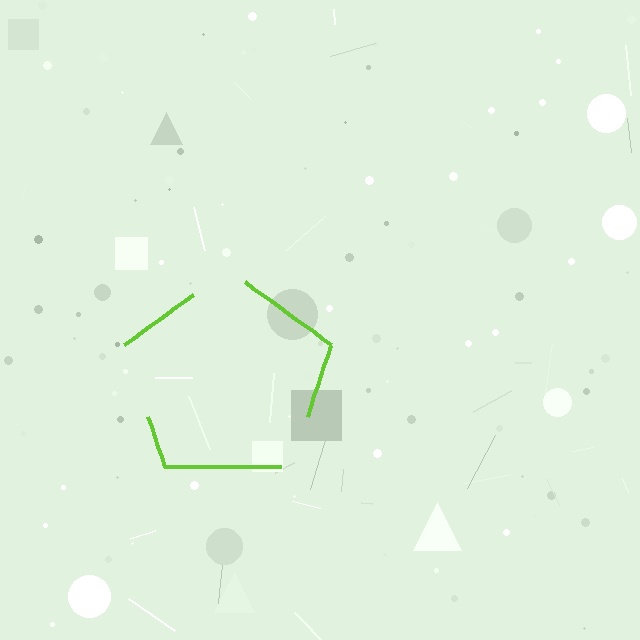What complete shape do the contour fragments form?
The contour fragments form a pentagon.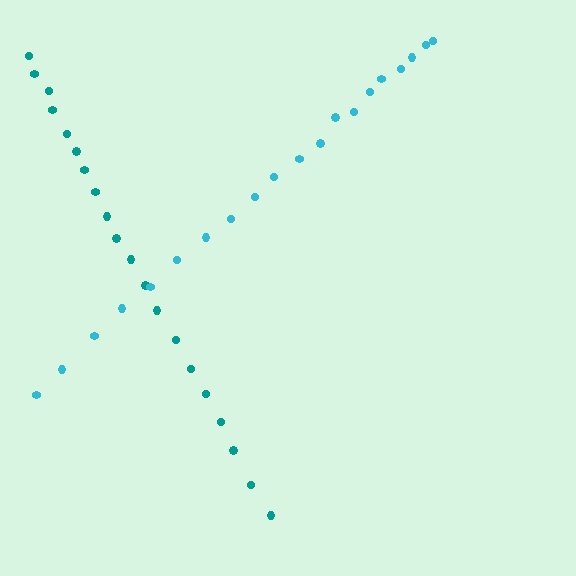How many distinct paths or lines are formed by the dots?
There are 2 distinct paths.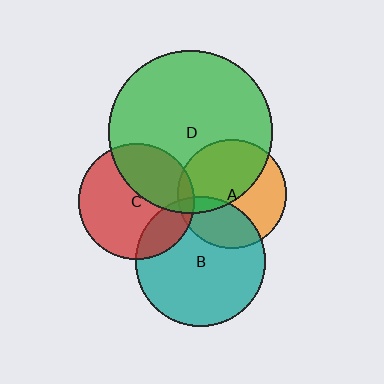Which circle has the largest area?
Circle D (green).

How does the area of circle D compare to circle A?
Approximately 2.2 times.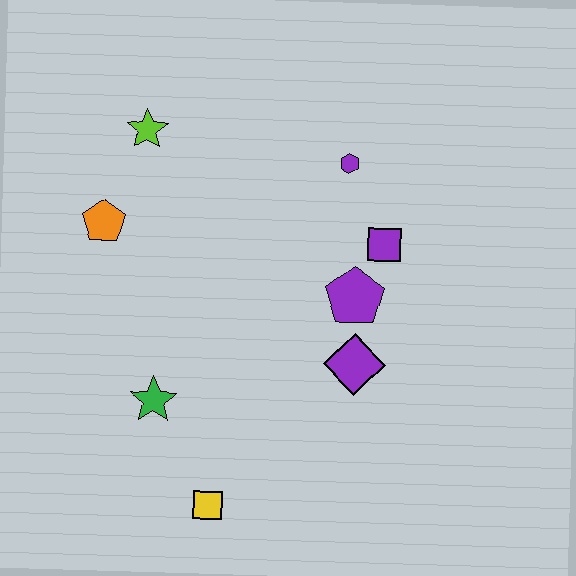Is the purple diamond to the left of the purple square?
Yes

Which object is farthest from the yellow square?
The lime star is farthest from the yellow square.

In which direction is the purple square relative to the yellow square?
The purple square is above the yellow square.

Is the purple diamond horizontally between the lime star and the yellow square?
No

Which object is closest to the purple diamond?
The purple pentagon is closest to the purple diamond.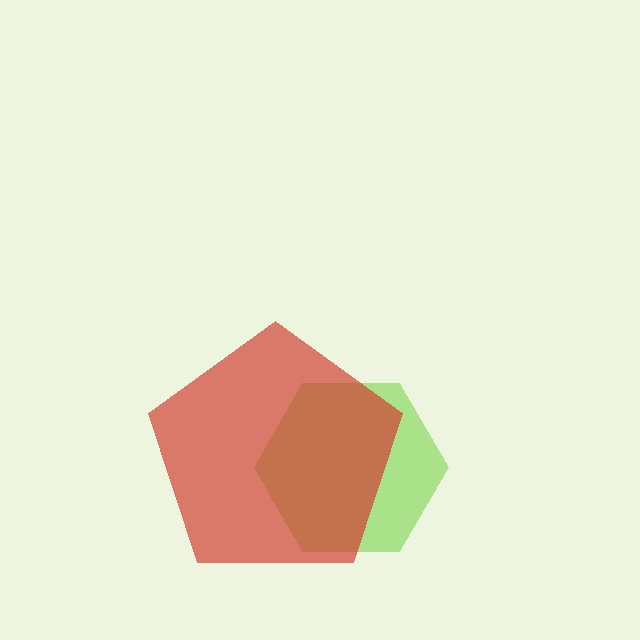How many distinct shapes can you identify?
There are 2 distinct shapes: a lime hexagon, a red pentagon.